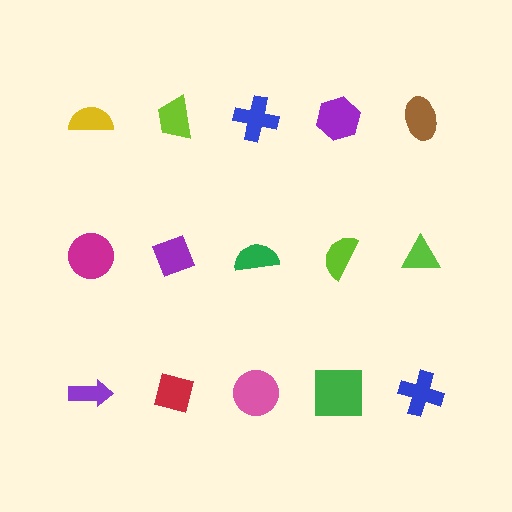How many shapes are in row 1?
5 shapes.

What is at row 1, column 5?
A brown ellipse.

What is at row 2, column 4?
A lime semicircle.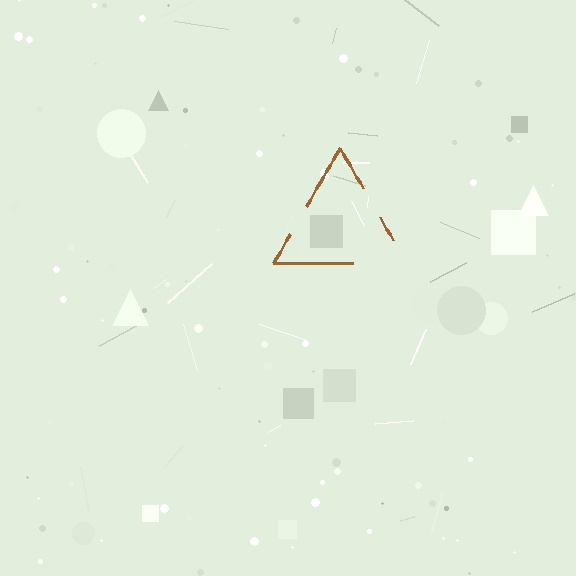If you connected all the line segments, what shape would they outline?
They would outline a triangle.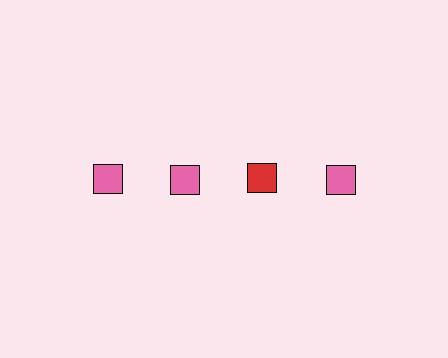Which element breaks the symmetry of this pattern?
The red square in the top row, center column breaks the symmetry. All other shapes are pink squares.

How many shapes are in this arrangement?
There are 4 shapes arranged in a grid pattern.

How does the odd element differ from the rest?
It has a different color: red instead of pink.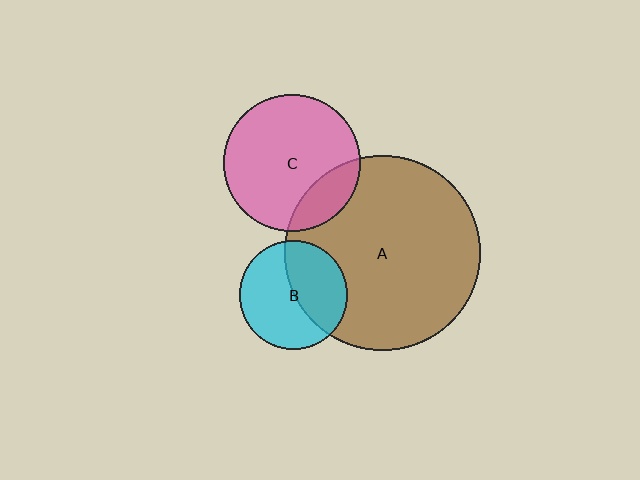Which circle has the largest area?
Circle A (brown).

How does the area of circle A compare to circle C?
Approximately 2.0 times.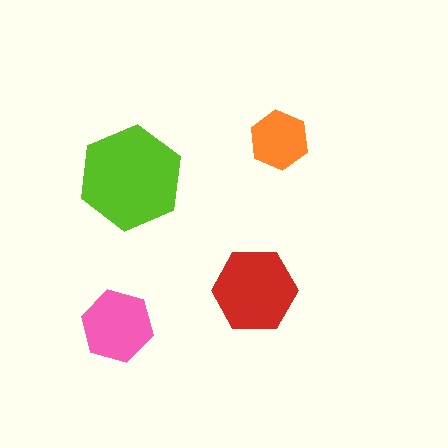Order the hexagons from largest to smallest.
the lime one, the red one, the pink one, the orange one.